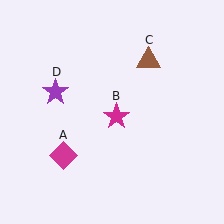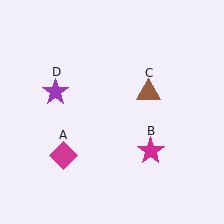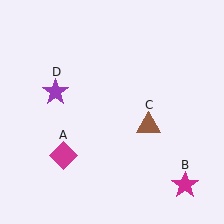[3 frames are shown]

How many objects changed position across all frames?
2 objects changed position: magenta star (object B), brown triangle (object C).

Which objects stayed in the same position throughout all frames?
Magenta diamond (object A) and purple star (object D) remained stationary.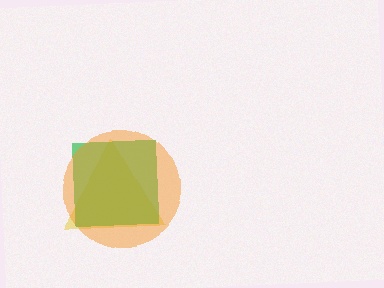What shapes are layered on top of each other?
The layered shapes are: a yellow triangle, a green square, an orange circle.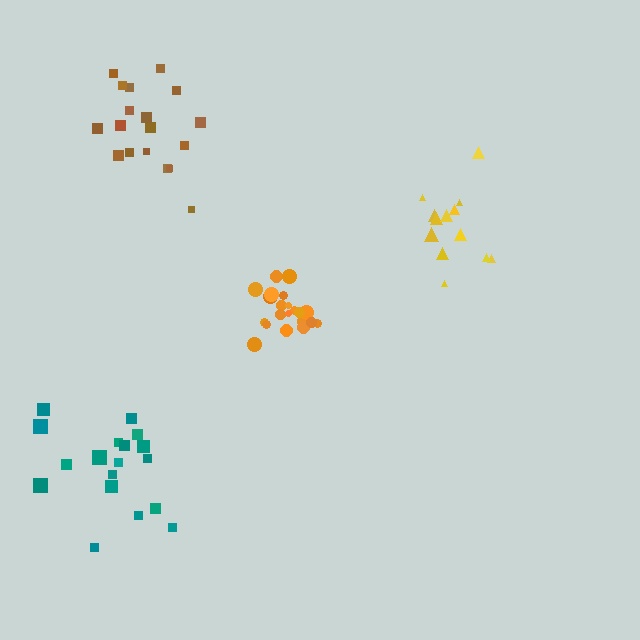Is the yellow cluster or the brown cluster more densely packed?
Yellow.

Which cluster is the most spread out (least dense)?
Teal.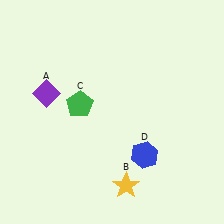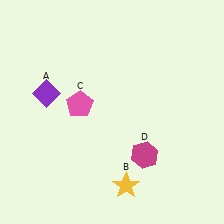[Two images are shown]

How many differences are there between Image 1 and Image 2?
There are 2 differences between the two images.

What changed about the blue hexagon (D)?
In Image 1, D is blue. In Image 2, it changed to magenta.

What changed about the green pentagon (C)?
In Image 1, C is green. In Image 2, it changed to pink.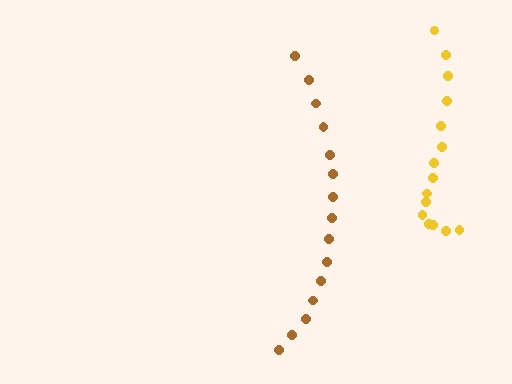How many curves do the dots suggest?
There are 2 distinct paths.